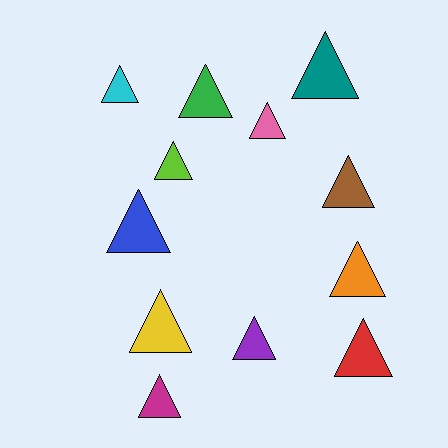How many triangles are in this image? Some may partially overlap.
There are 12 triangles.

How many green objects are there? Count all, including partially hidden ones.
There is 1 green object.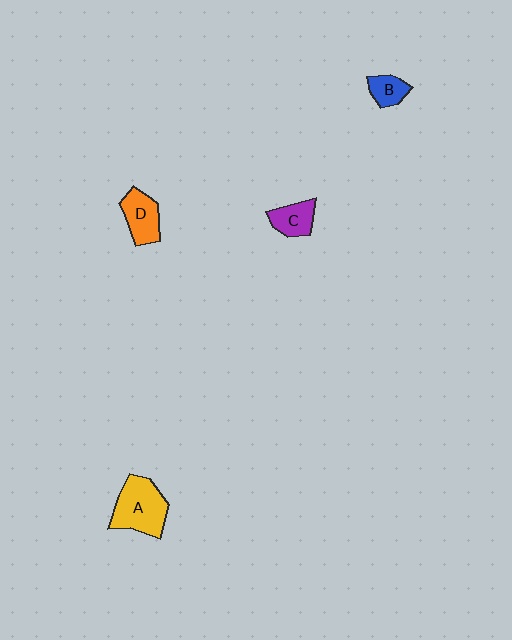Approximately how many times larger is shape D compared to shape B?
Approximately 1.6 times.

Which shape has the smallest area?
Shape B (blue).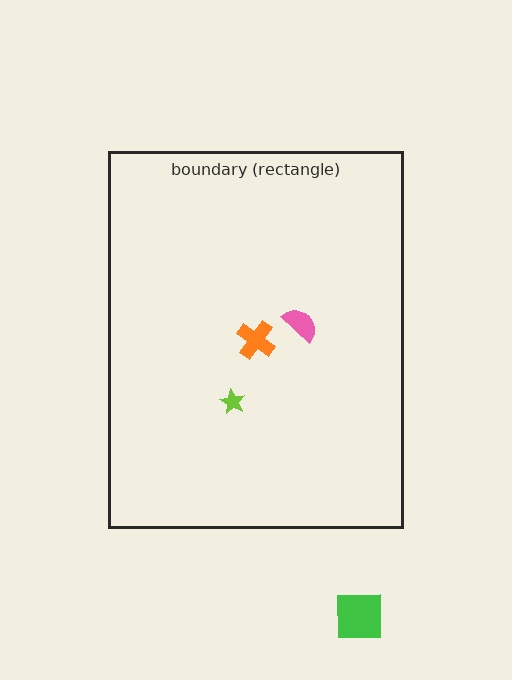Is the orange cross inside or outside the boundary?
Inside.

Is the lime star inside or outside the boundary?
Inside.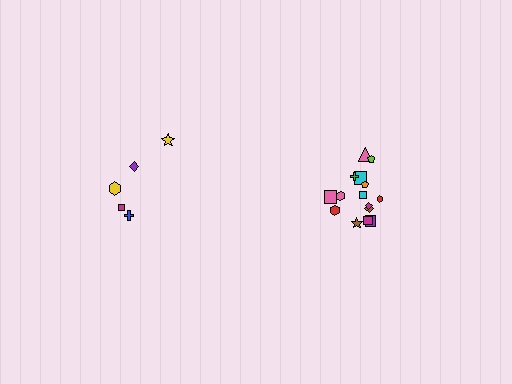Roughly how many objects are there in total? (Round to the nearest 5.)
Roughly 20 objects in total.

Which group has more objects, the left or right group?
The right group.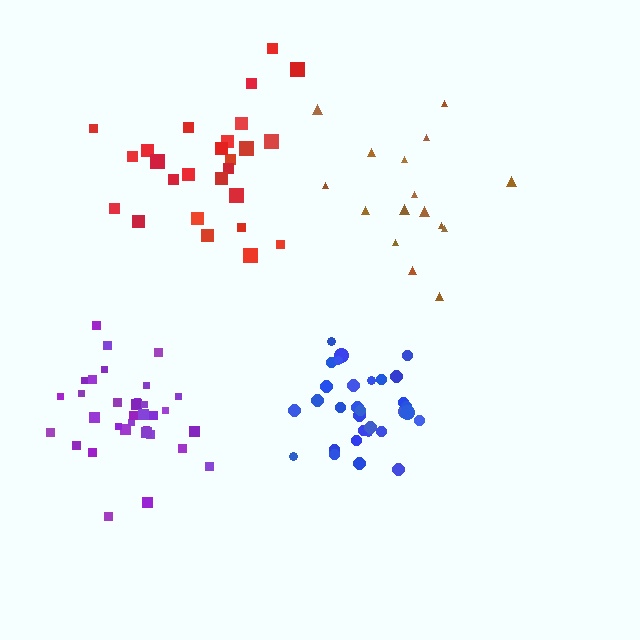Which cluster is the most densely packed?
Blue.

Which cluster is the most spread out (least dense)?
Brown.